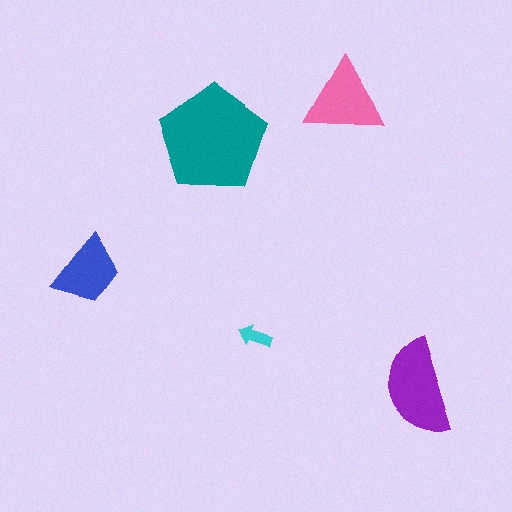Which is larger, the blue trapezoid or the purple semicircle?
The purple semicircle.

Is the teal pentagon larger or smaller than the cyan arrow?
Larger.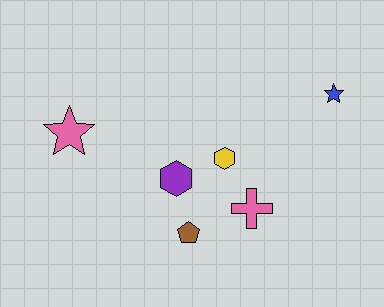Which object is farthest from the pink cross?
The pink star is farthest from the pink cross.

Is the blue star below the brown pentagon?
No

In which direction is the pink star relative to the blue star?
The pink star is to the left of the blue star.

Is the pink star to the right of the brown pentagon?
No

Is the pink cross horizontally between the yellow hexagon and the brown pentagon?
No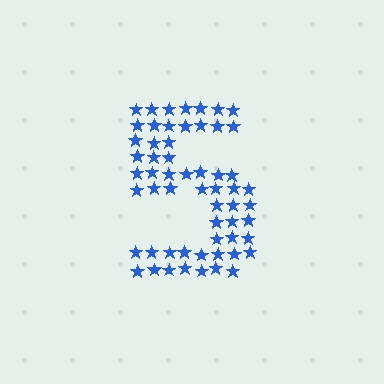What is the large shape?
The large shape is the digit 5.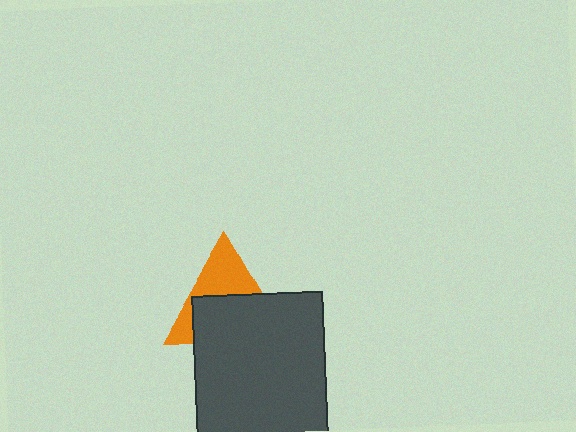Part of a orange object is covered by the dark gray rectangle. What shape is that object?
It is a triangle.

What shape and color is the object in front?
The object in front is a dark gray rectangle.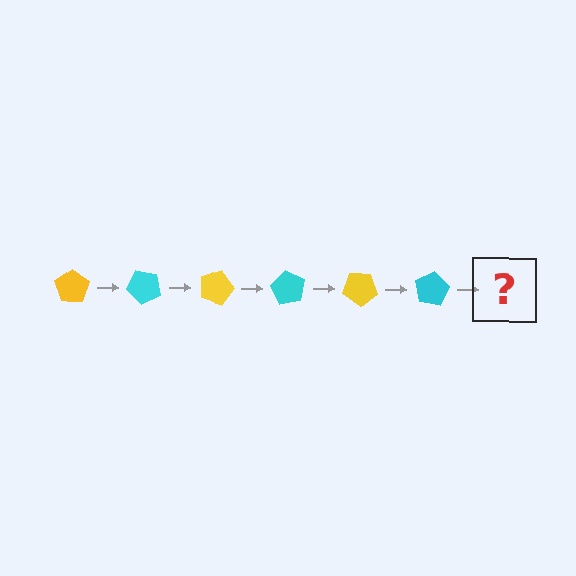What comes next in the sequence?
The next element should be a yellow pentagon, rotated 270 degrees from the start.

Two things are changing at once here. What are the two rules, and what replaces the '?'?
The two rules are that it rotates 45 degrees each step and the color cycles through yellow and cyan. The '?' should be a yellow pentagon, rotated 270 degrees from the start.